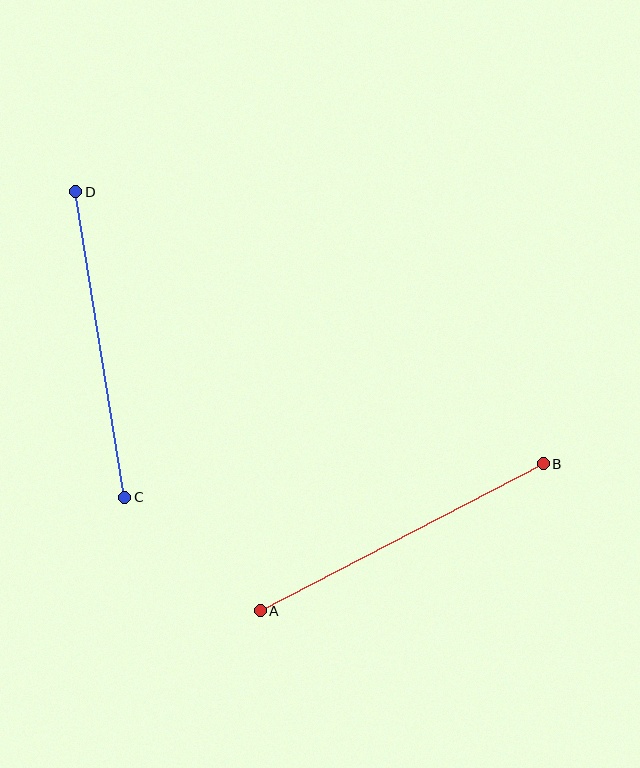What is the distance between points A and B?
The distance is approximately 319 pixels.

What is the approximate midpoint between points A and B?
The midpoint is at approximately (402, 537) pixels.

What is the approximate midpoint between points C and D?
The midpoint is at approximately (100, 344) pixels.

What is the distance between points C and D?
The distance is approximately 309 pixels.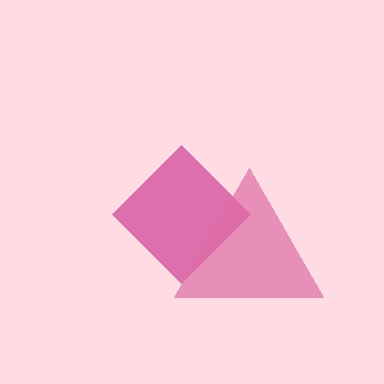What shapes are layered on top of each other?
The layered shapes are: a magenta diamond, a pink triangle.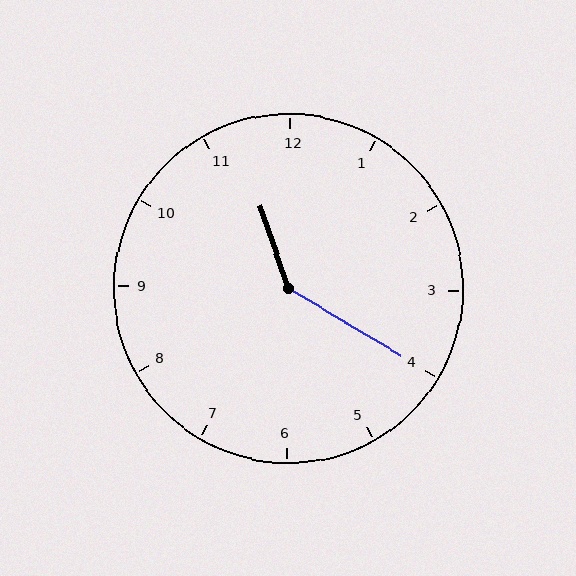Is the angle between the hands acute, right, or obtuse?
It is obtuse.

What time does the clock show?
11:20.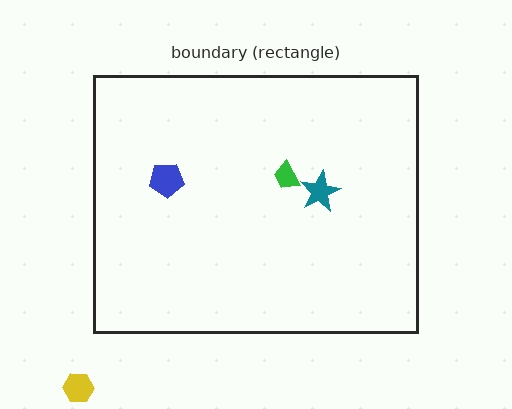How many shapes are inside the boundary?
3 inside, 1 outside.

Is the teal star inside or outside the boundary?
Inside.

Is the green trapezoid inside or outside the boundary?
Inside.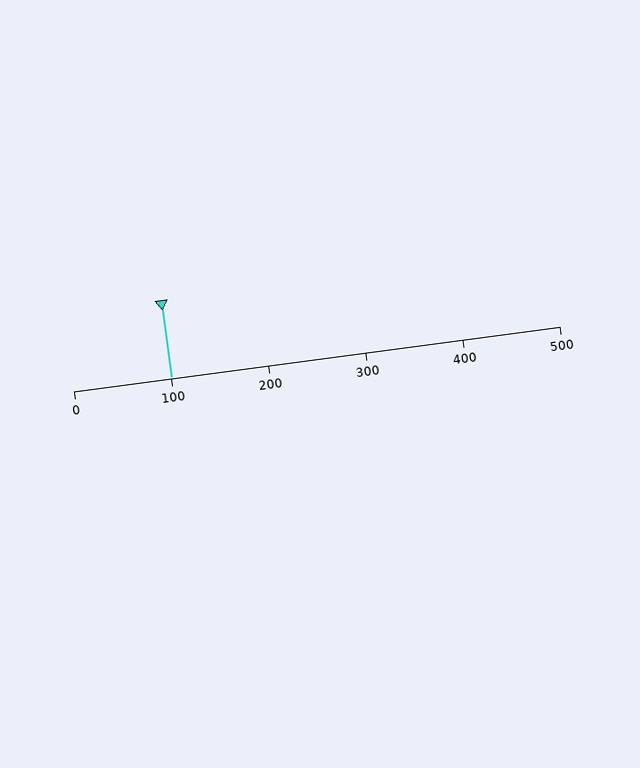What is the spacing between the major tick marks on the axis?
The major ticks are spaced 100 apart.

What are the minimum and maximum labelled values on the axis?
The axis runs from 0 to 500.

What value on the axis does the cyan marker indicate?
The marker indicates approximately 100.